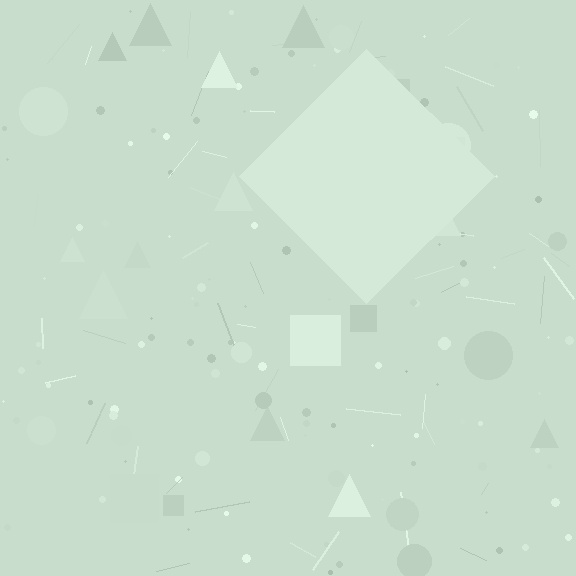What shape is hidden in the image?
A diamond is hidden in the image.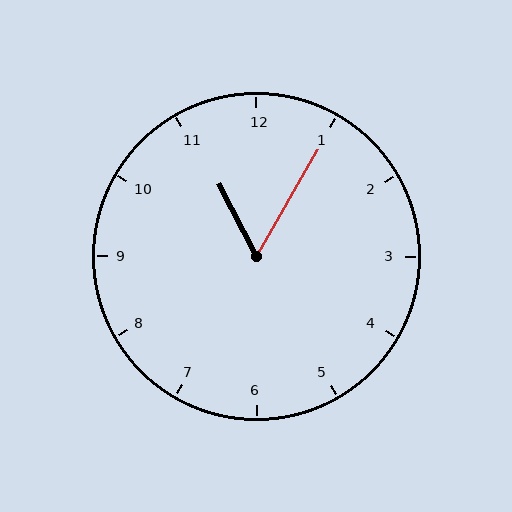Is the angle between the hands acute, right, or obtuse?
It is acute.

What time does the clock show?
11:05.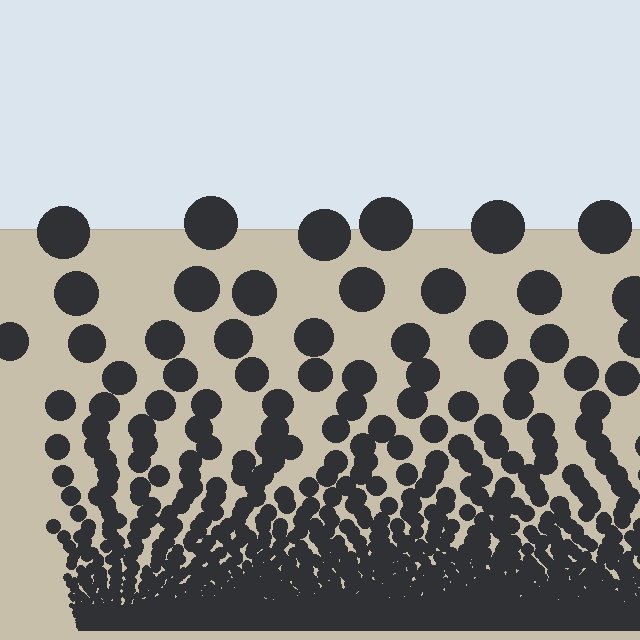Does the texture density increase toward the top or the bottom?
Density increases toward the bottom.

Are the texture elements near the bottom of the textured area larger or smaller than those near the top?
Smaller. The gradient is inverted — elements near the bottom are smaller and denser.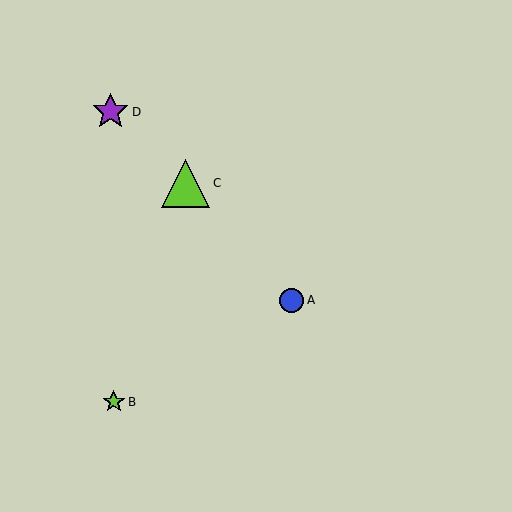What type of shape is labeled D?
Shape D is a purple star.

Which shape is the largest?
The lime triangle (labeled C) is the largest.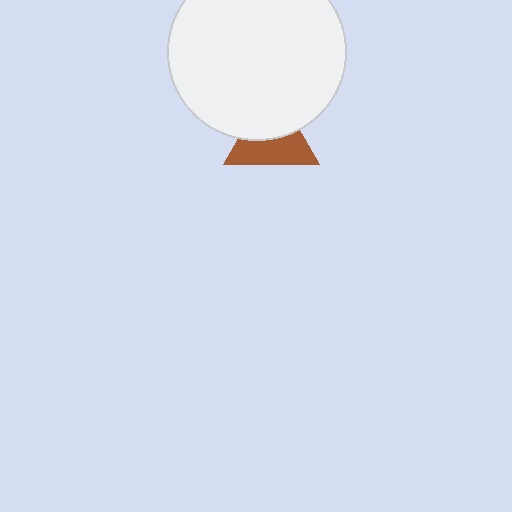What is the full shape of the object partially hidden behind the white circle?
The partially hidden object is a brown triangle.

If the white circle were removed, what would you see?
You would see the complete brown triangle.